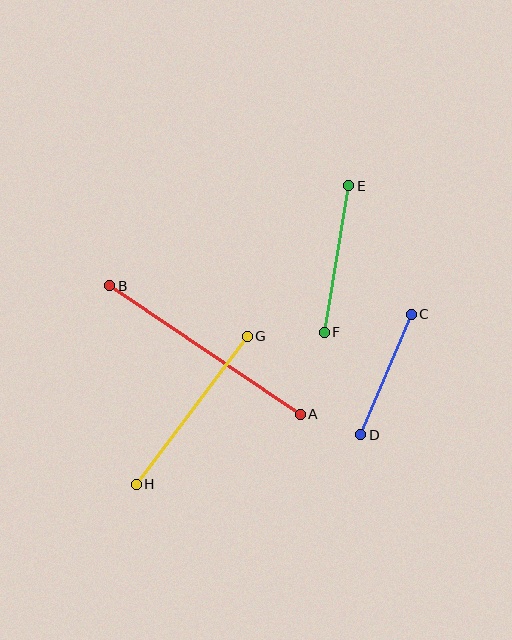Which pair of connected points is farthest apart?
Points A and B are farthest apart.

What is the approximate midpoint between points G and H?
The midpoint is at approximately (192, 410) pixels.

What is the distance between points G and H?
The distance is approximately 185 pixels.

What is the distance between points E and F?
The distance is approximately 148 pixels.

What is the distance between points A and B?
The distance is approximately 230 pixels.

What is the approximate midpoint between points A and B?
The midpoint is at approximately (205, 350) pixels.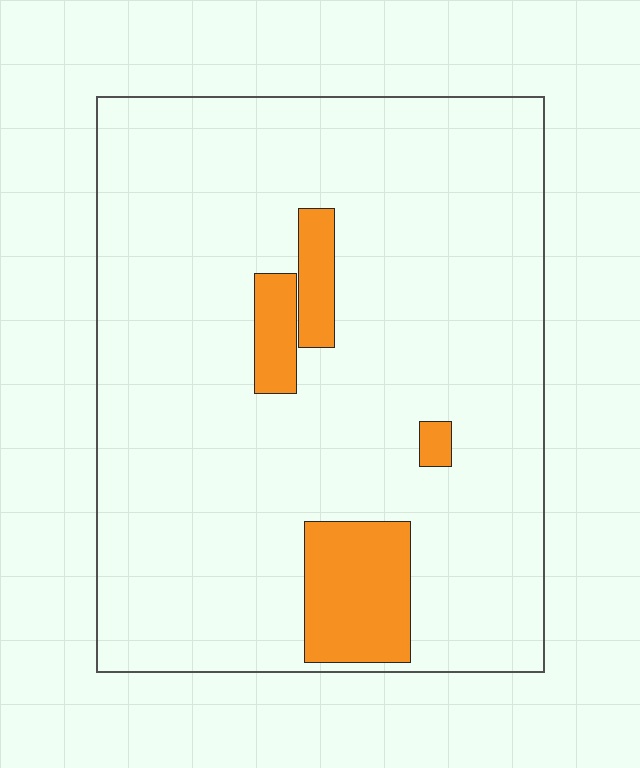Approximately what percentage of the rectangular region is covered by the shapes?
Approximately 10%.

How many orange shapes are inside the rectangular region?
4.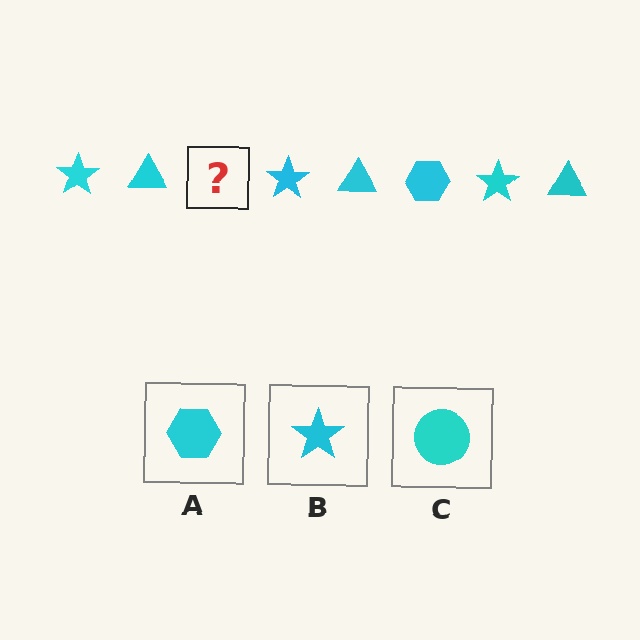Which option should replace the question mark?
Option A.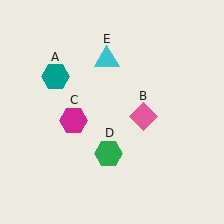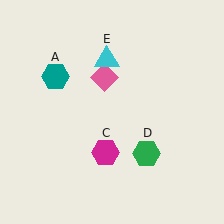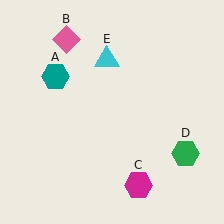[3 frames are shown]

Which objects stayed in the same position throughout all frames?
Teal hexagon (object A) and cyan triangle (object E) remained stationary.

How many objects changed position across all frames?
3 objects changed position: pink diamond (object B), magenta hexagon (object C), green hexagon (object D).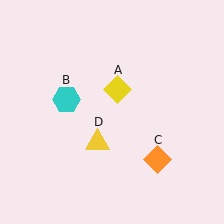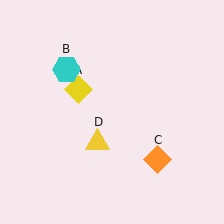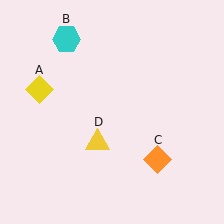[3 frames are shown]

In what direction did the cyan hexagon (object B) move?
The cyan hexagon (object B) moved up.